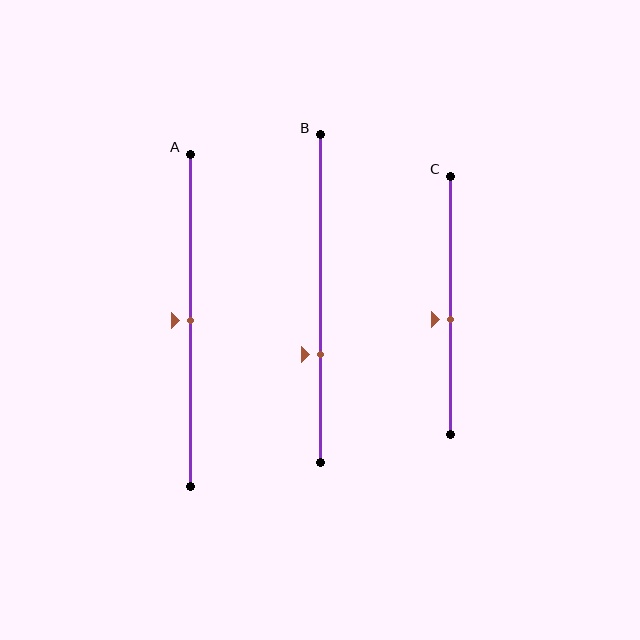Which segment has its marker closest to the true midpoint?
Segment A has its marker closest to the true midpoint.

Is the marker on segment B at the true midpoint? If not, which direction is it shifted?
No, the marker on segment B is shifted downward by about 17% of the segment length.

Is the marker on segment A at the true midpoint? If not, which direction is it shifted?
Yes, the marker on segment A is at the true midpoint.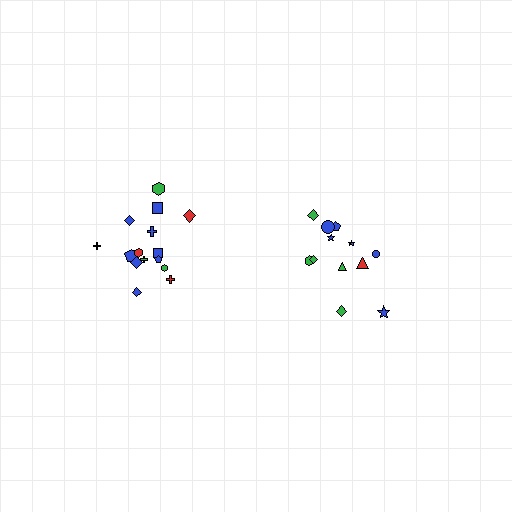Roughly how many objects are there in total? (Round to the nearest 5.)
Roughly 25 objects in total.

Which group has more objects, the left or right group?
The left group.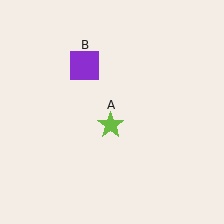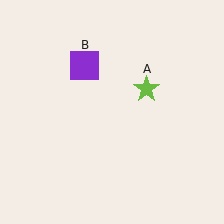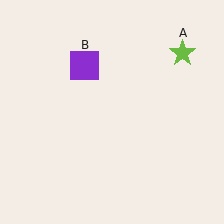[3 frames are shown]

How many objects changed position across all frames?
1 object changed position: lime star (object A).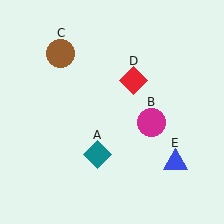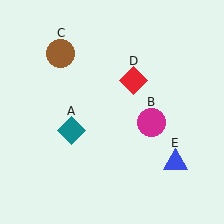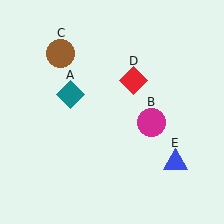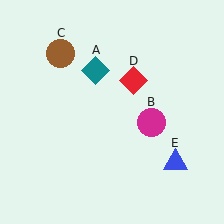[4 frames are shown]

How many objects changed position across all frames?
1 object changed position: teal diamond (object A).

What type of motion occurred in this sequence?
The teal diamond (object A) rotated clockwise around the center of the scene.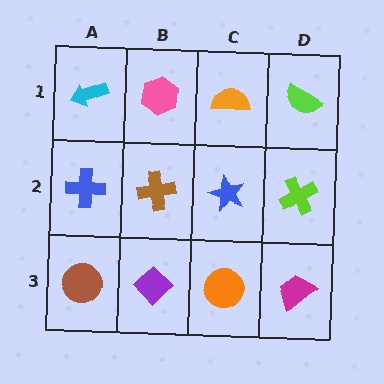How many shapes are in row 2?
4 shapes.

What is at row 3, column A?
A brown circle.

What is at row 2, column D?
A lime cross.